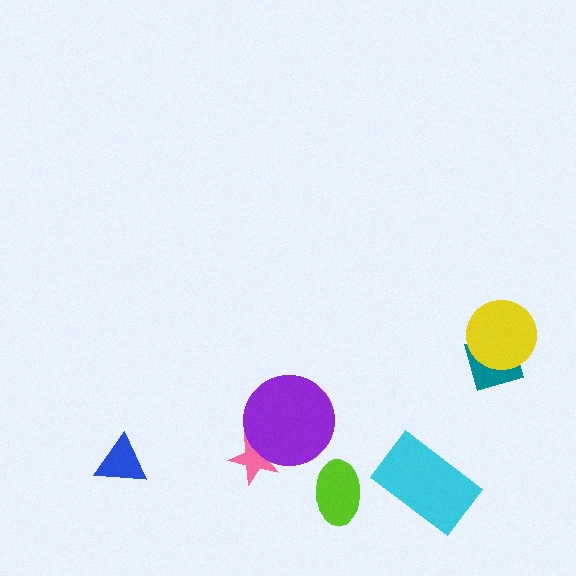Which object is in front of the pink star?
The purple circle is in front of the pink star.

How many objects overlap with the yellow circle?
1 object overlaps with the yellow circle.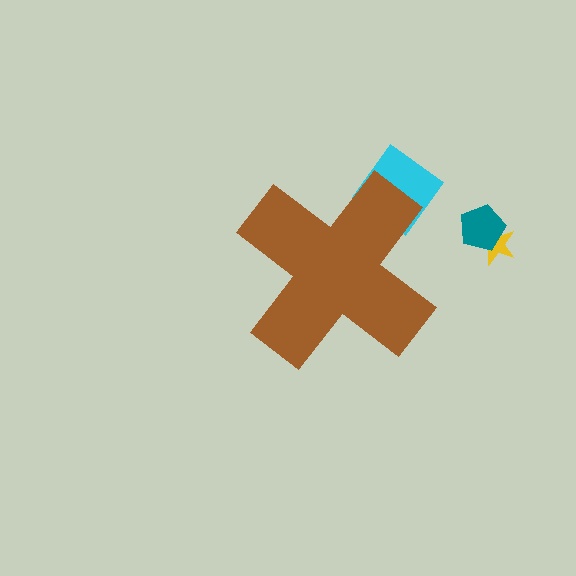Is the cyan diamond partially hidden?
Yes, the cyan diamond is partially hidden behind the brown cross.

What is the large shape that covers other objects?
A brown cross.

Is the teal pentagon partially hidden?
No, the teal pentagon is fully visible.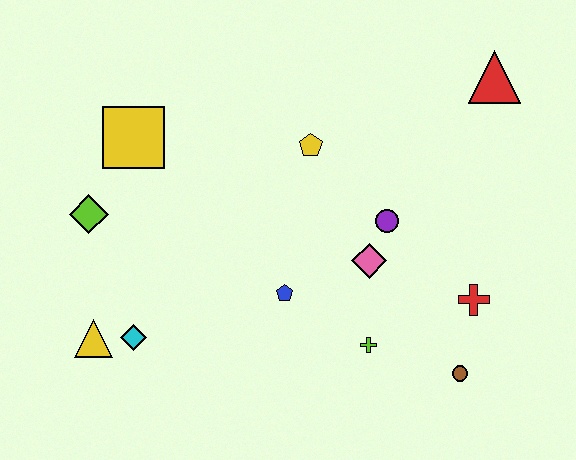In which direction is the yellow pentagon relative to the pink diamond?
The yellow pentagon is above the pink diamond.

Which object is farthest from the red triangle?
The yellow triangle is farthest from the red triangle.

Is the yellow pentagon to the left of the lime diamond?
No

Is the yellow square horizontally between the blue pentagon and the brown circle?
No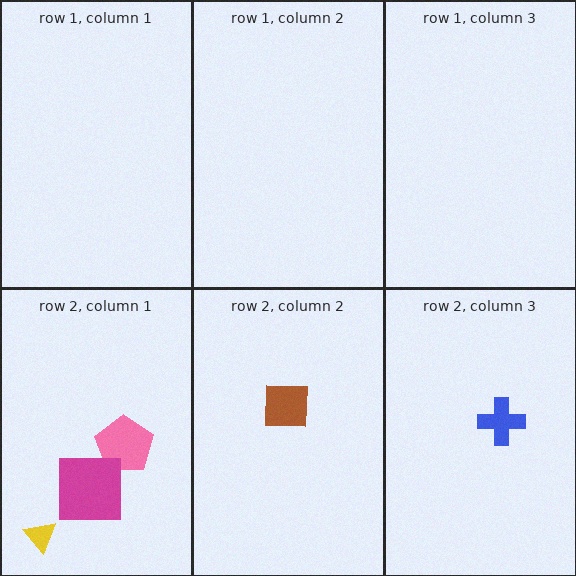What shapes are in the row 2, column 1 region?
The pink pentagon, the yellow triangle, the magenta square.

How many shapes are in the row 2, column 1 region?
3.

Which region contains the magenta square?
The row 2, column 1 region.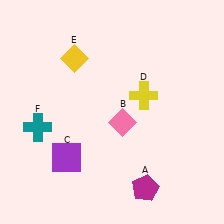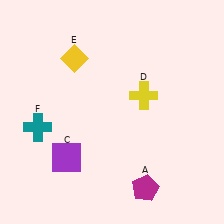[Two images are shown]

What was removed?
The pink diamond (B) was removed in Image 2.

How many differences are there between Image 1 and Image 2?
There is 1 difference between the two images.